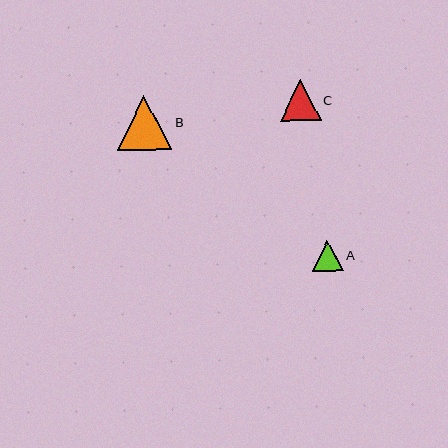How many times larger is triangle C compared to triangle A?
Triangle C is approximately 1.3 times the size of triangle A.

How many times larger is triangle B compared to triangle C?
Triangle B is approximately 1.4 times the size of triangle C.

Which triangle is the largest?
Triangle B is the largest with a size of approximately 55 pixels.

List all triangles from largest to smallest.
From largest to smallest: B, C, A.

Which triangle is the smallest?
Triangle A is the smallest with a size of approximately 31 pixels.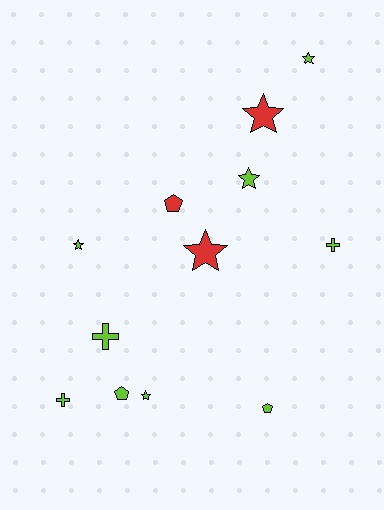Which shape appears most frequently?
Star, with 6 objects.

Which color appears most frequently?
Lime, with 9 objects.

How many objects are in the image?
There are 12 objects.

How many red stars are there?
There are 2 red stars.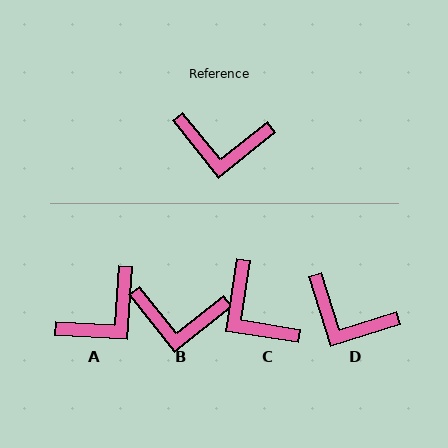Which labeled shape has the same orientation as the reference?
B.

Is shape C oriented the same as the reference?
No, it is off by about 48 degrees.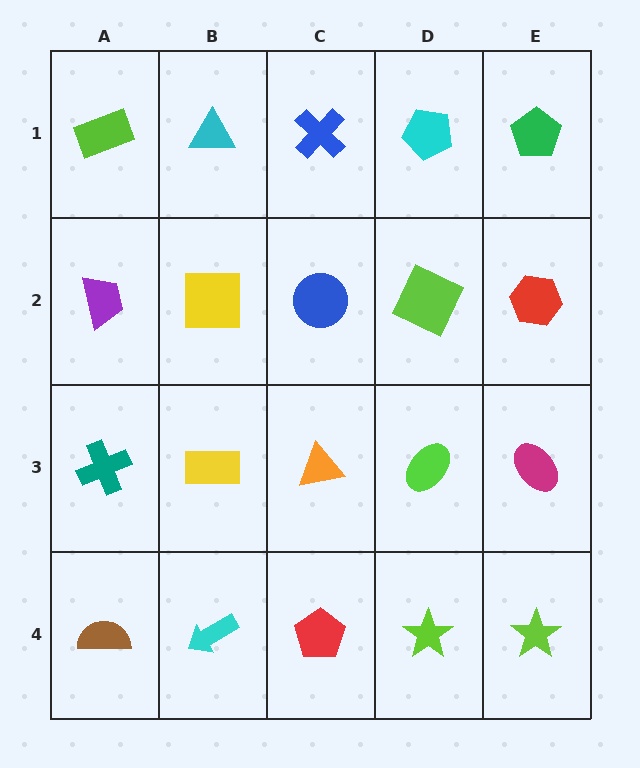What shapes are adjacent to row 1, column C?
A blue circle (row 2, column C), a cyan triangle (row 1, column B), a cyan pentagon (row 1, column D).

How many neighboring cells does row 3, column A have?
3.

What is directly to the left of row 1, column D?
A blue cross.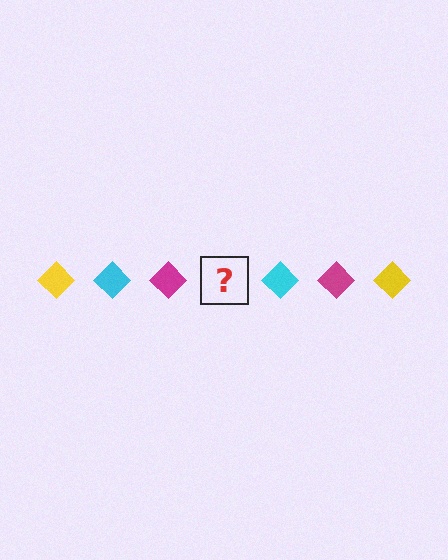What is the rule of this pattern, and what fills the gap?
The rule is that the pattern cycles through yellow, cyan, magenta diamonds. The gap should be filled with a yellow diamond.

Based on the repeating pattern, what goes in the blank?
The blank should be a yellow diamond.